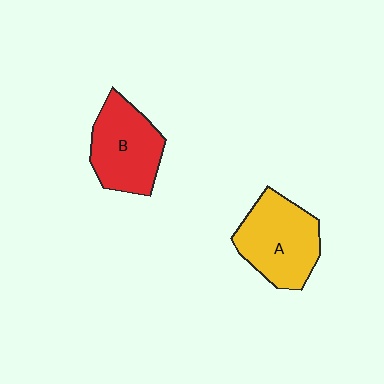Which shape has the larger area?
Shape A (yellow).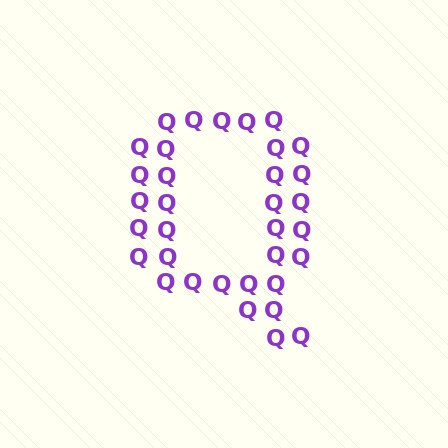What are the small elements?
The small elements are letter Q's.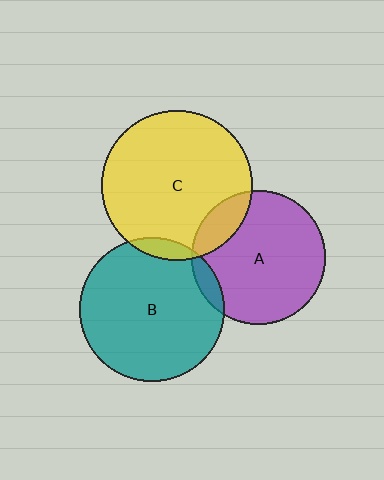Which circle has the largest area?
Circle C (yellow).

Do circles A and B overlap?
Yes.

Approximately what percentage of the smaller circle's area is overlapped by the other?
Approximately 5%.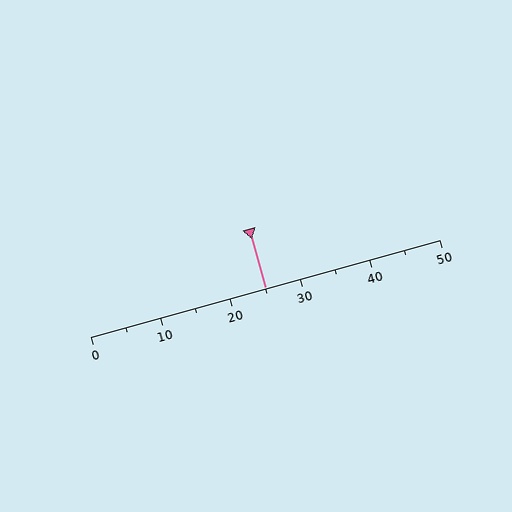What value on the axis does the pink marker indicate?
The marker indicates approximately 25.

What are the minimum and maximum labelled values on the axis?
The axis runs from 0 to 50.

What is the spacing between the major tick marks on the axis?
The major ticks are spaced 10 apart.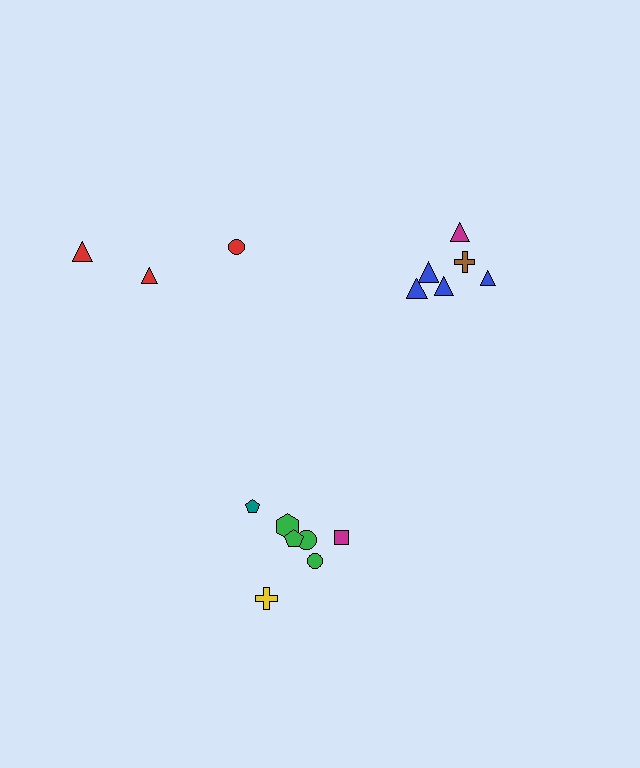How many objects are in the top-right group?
There are 6 objects.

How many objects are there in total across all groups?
There are 16 objects.